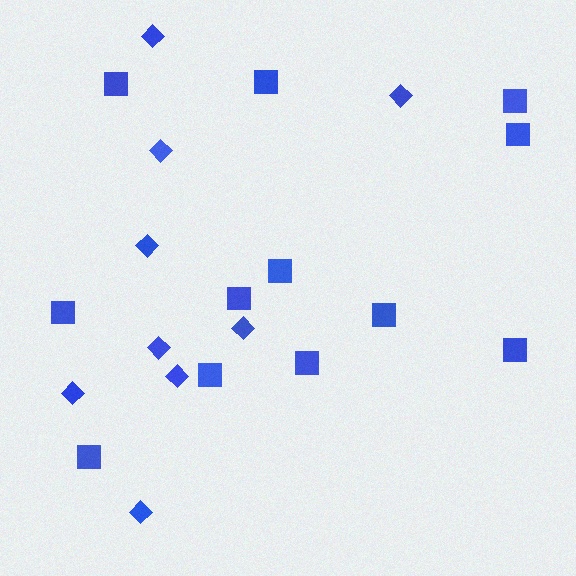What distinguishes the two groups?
There are 2 groups: one group of squares (12) and one group of diamonds (9).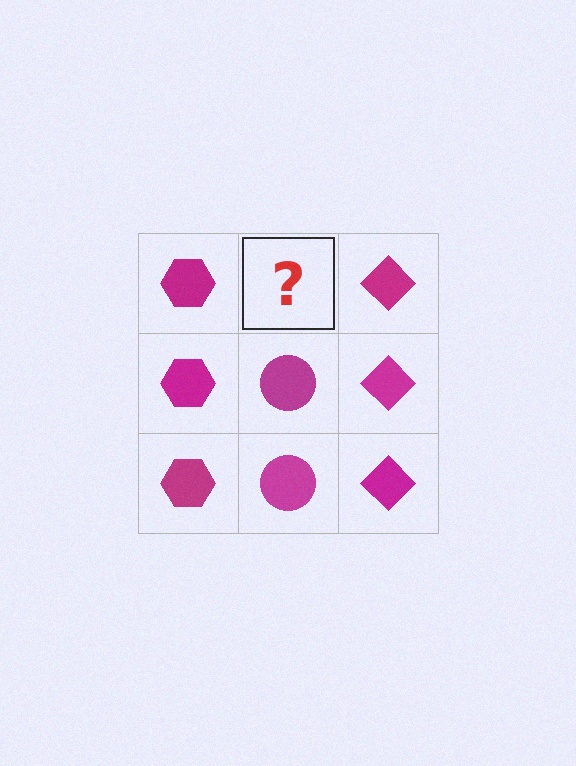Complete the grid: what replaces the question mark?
The question mark should be replaced with a magenta circle.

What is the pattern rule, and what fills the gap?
The rule is that each column has a consistent shape. The gap should be filled with a magenta circle.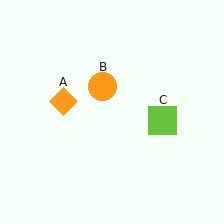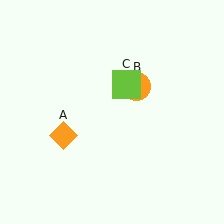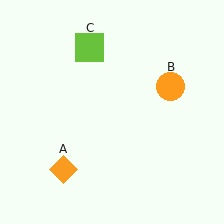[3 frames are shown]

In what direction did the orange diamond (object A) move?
The orange diamond (object A) moved down.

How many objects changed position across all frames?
3 objects changed position: orange diamond (object A), orange circle (object B), lime square (object C).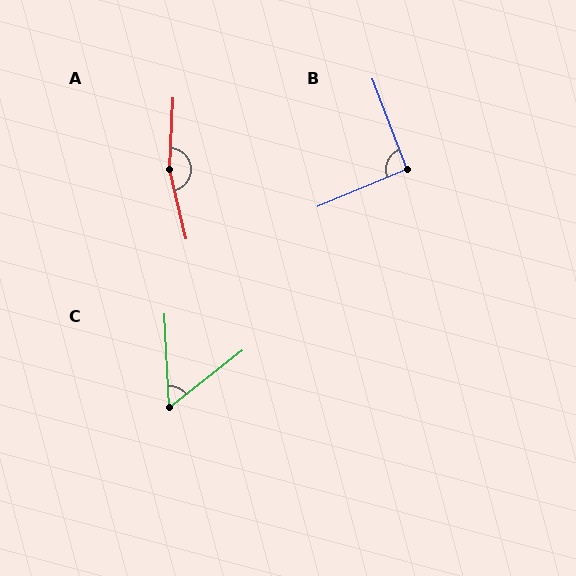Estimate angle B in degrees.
Approximately 92 degrees.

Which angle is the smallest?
C, at approximately 55 degrees.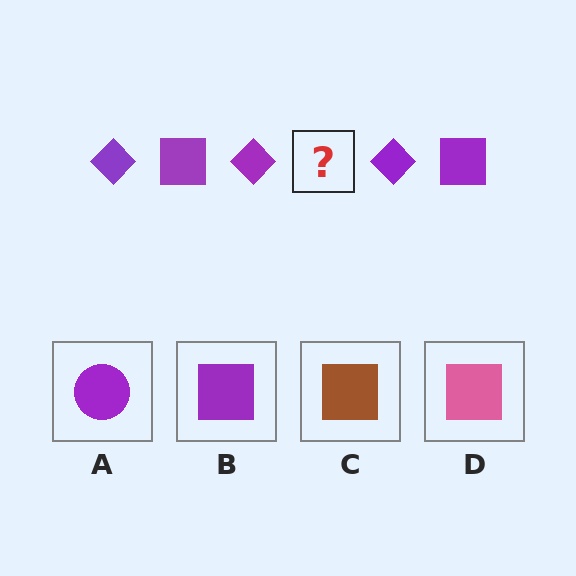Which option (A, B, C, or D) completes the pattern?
B.